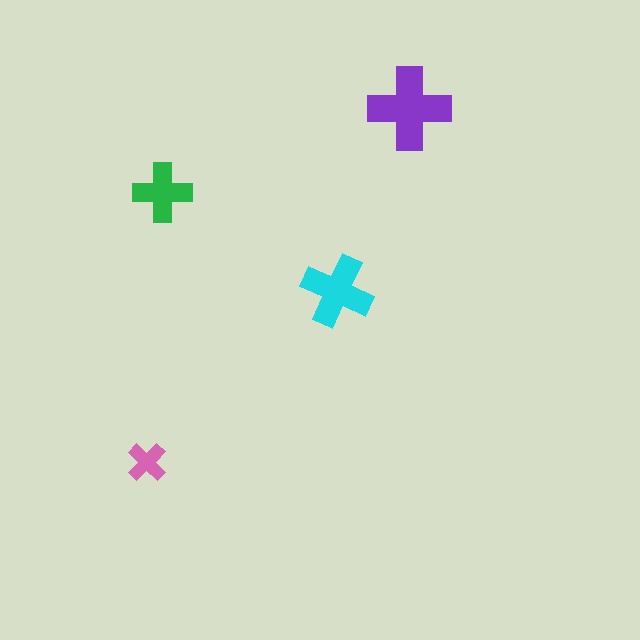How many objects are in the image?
There are 4 objects in the image.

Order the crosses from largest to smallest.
the purple one, the cyan one, the green one, the pink one.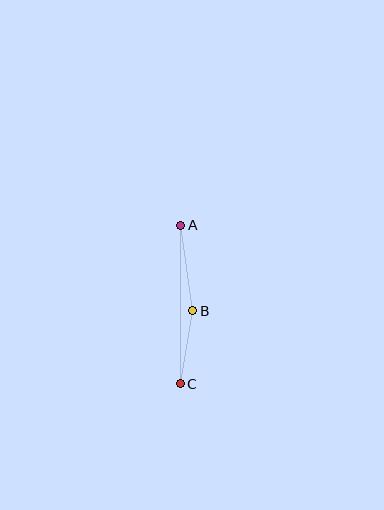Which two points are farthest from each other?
Points A and C are farthest from each other.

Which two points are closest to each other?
Points B and C are closest to each other.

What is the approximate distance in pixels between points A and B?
The distance between A and B is approximately 86 pixels.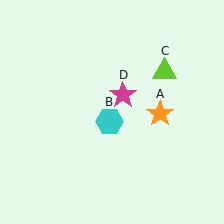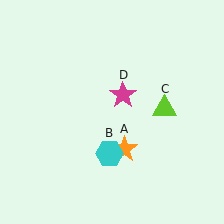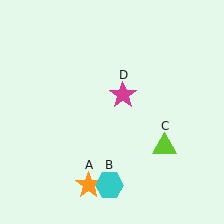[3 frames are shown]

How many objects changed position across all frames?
3 objects changed position: orange star (object A), cyan hexagon (object B), lime triangle (object C).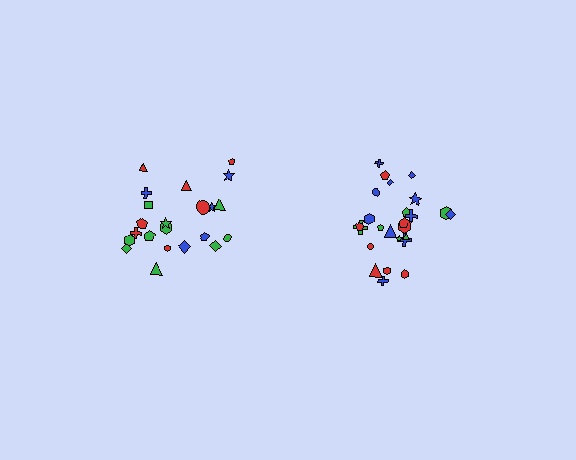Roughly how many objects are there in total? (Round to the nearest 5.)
Roughly 45 objects in total.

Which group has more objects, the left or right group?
The right group.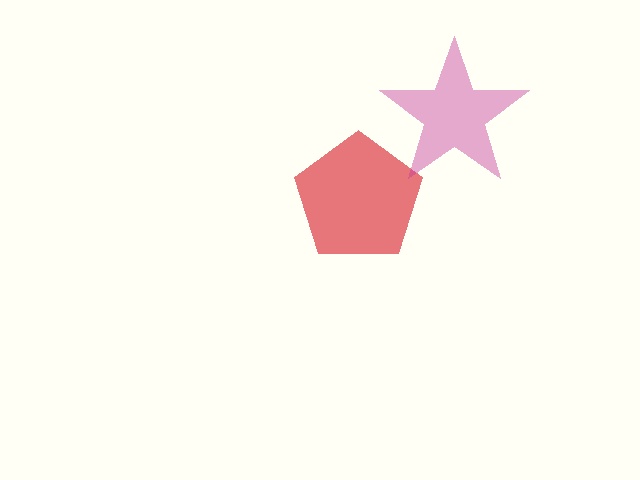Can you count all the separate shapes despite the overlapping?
Yes, there are 2 separate shapes.